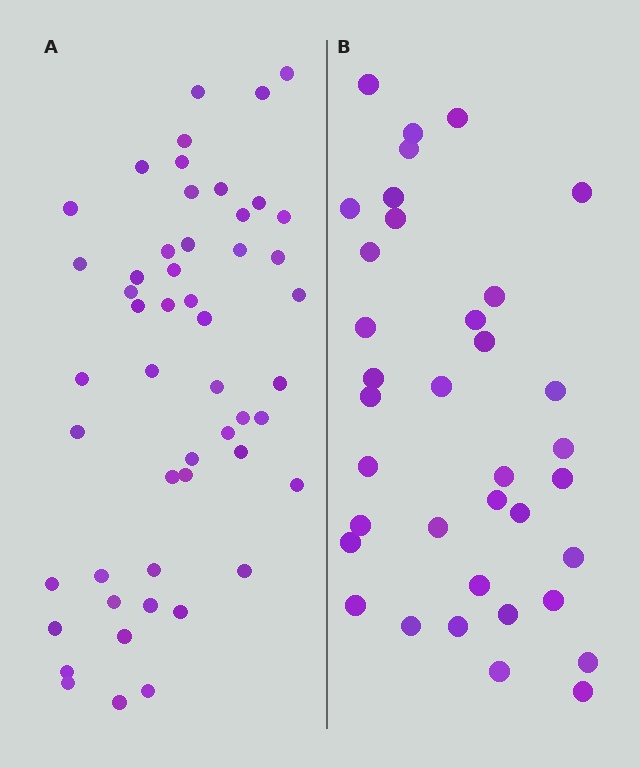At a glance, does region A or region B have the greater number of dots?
Region A (the left region) has more dots.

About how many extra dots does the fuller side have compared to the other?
Region A has approximately 15 more dots than region B.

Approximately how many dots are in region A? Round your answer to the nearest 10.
About 50 dots. (The exact count is 51, which rounds to 50.)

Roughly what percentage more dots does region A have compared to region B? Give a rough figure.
About 40% more.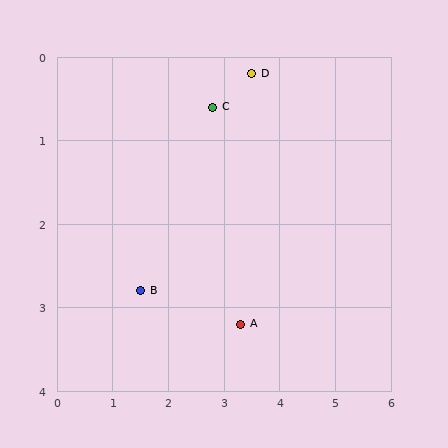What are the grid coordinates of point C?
Point C is at approximately (2.8, 0.6).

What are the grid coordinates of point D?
Point D is at approximately (3.5, 0.2).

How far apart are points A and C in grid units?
Points A and C are about 2.6 grid units apart.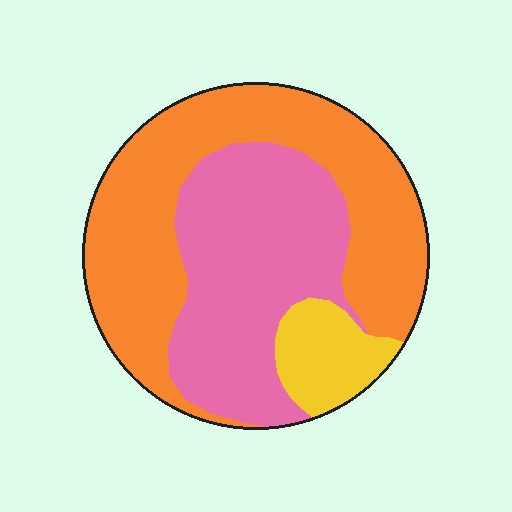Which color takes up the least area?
Yellow, at roughly 10%.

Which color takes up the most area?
Orange, at roughly 50%.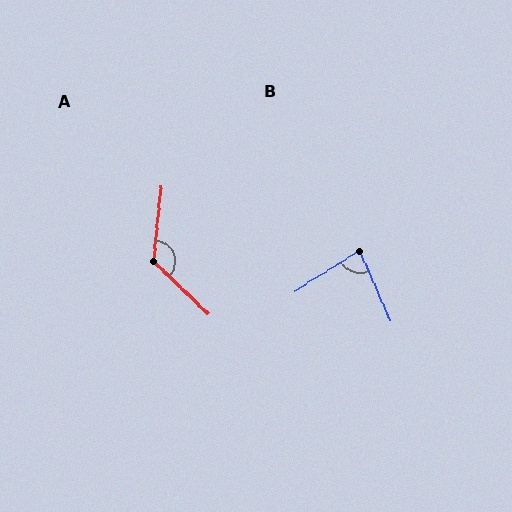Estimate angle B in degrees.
Approximately 81 degrees.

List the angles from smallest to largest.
B (81°), A (128°).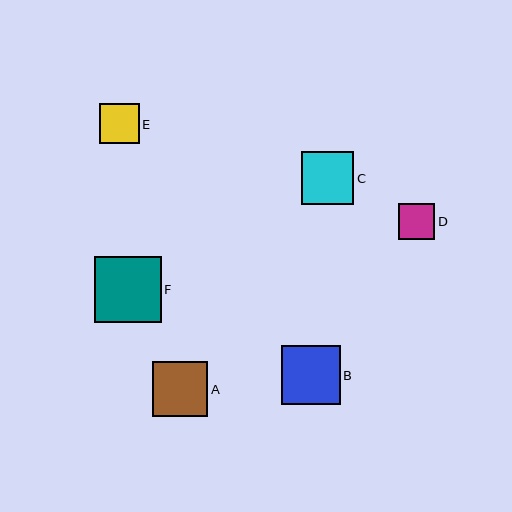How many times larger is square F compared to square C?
Square F is approximately 1.3 times the size of square C.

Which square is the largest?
Square F is the largest with a size of approximately 66 pixels.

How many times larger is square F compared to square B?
Square F is approximately 1.1 times the size of square B.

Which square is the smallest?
Square D is the smallest with a size of approximately 36 pixels.